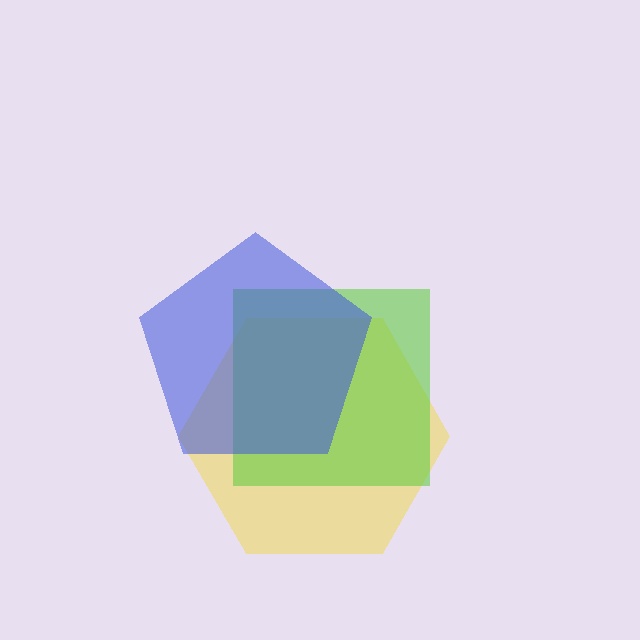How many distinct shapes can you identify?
There are 3 distinct shapes: a yellow hexagon, a lime square, a blue pentagon.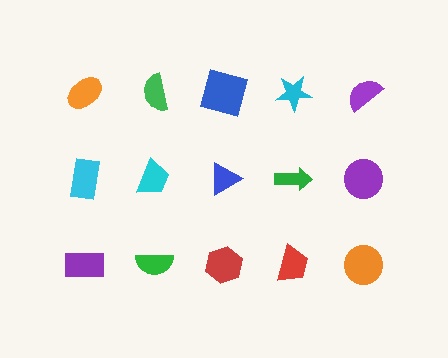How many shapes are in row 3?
5 shapes.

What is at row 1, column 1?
An orange ellipse.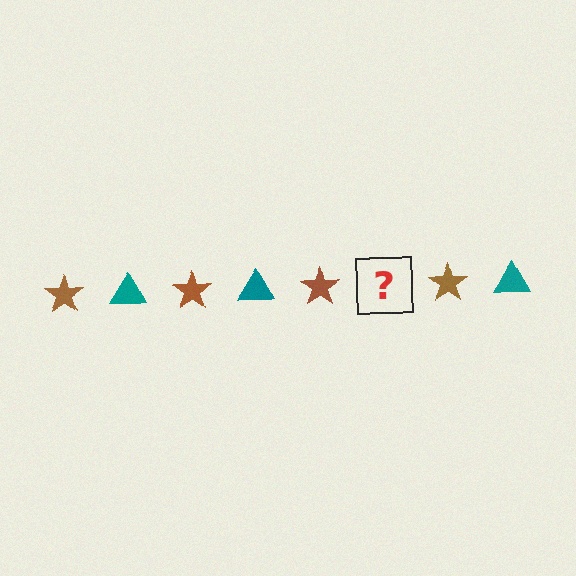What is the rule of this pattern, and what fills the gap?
The rule is that the pattern alternates between brown star and teal triangle. The gap should be filled with a teal triangle.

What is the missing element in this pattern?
The missing element is a teal triangle.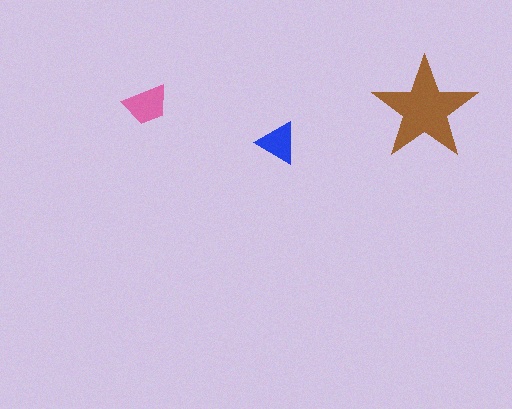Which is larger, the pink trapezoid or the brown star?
The brown star.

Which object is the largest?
The brown star.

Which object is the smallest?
The blue triangle.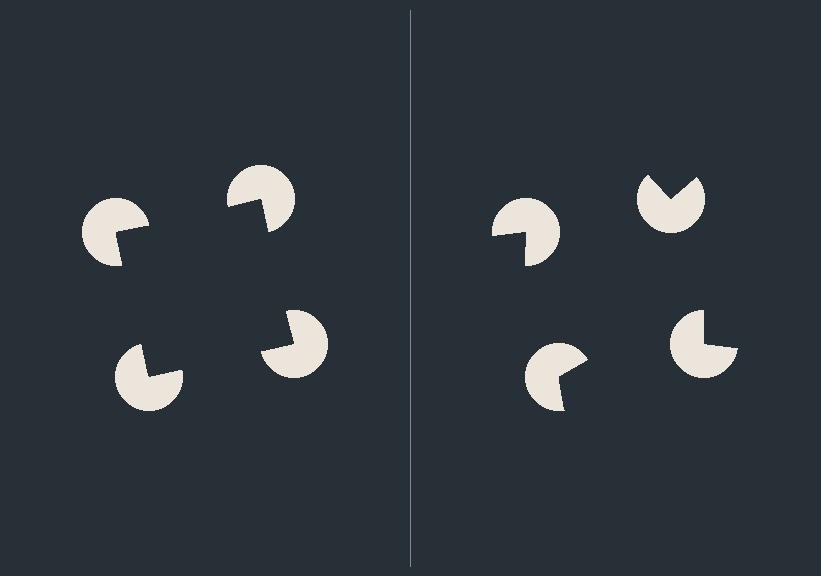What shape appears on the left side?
An illusory square.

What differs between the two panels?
The pac-man discs are positioned identically on both sides; only the wedge orientations differ. On the left they align to a square; on the right they are misaligned.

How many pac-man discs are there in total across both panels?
8 — 4 on each side.